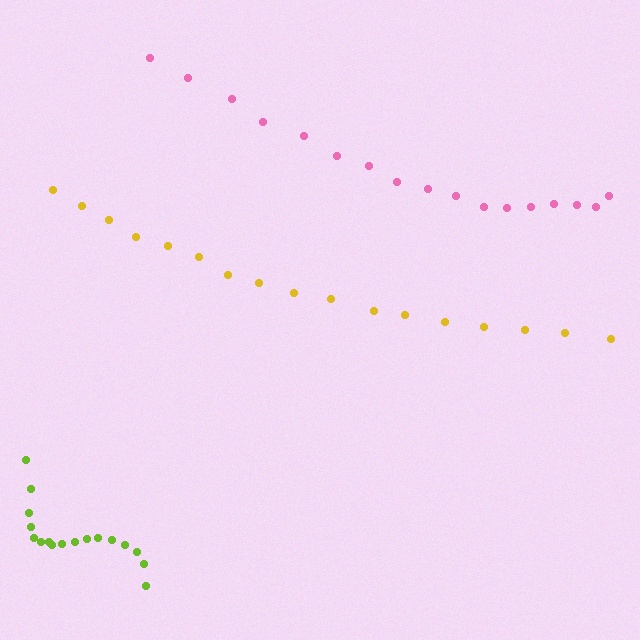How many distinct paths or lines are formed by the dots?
There are 3 distinct paths.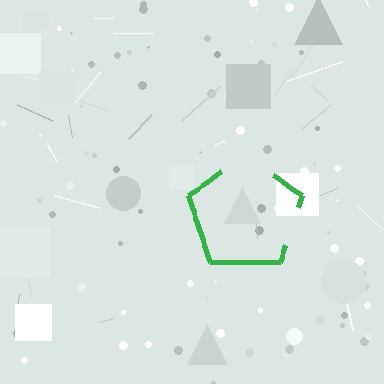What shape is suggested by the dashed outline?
The dashed outline suggests a pentagon.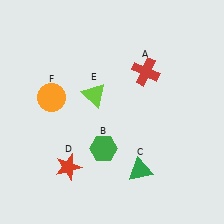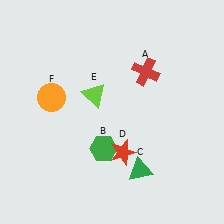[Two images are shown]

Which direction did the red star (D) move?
The red star (D) moved right.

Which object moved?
The red star (D) moved right.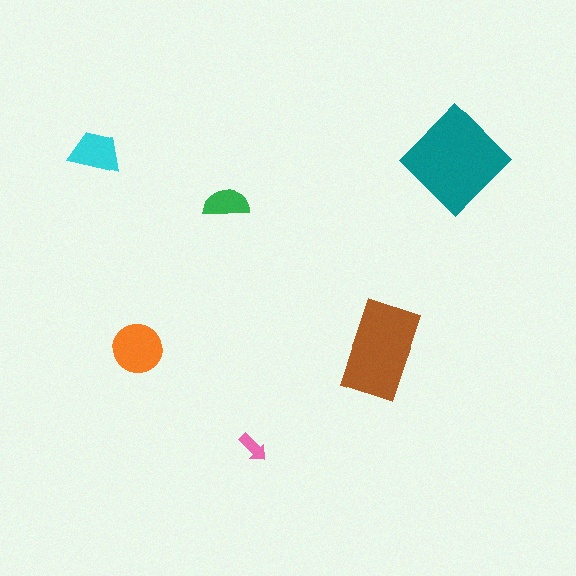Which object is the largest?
The teal diamond.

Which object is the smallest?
The pink arrow.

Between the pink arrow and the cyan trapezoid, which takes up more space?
The cyan trapezoid.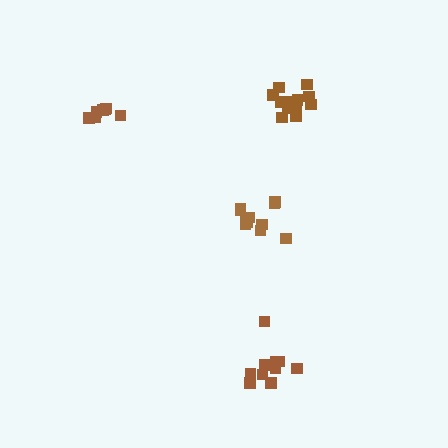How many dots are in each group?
Group 1: 11 dots, Group 2: 12 dots, Group 3: 10 dots, Group 4: 7 dots (40 total).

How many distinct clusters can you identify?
There are 4 distinct clusters.